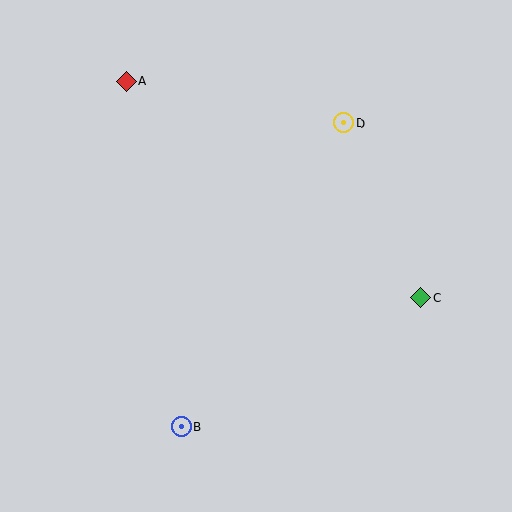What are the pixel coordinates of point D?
Point D is at (344, 123).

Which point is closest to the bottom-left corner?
Point B is closest to the bottom-left corner.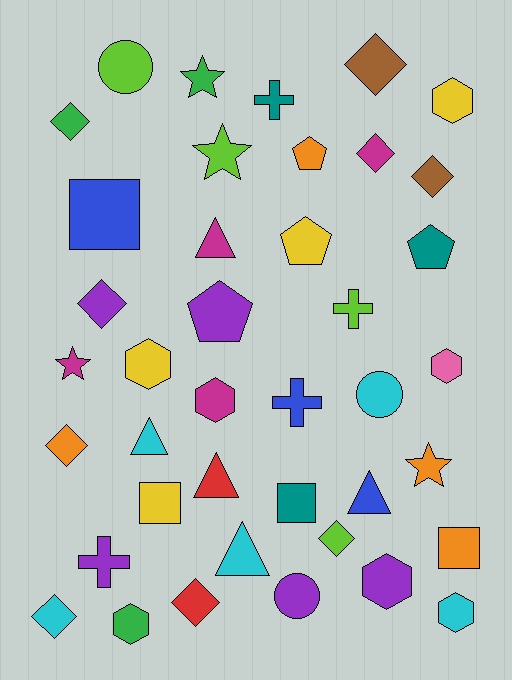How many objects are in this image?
There are 40 objects.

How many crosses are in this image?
There are 4 crosses.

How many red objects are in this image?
There are 2 red objects.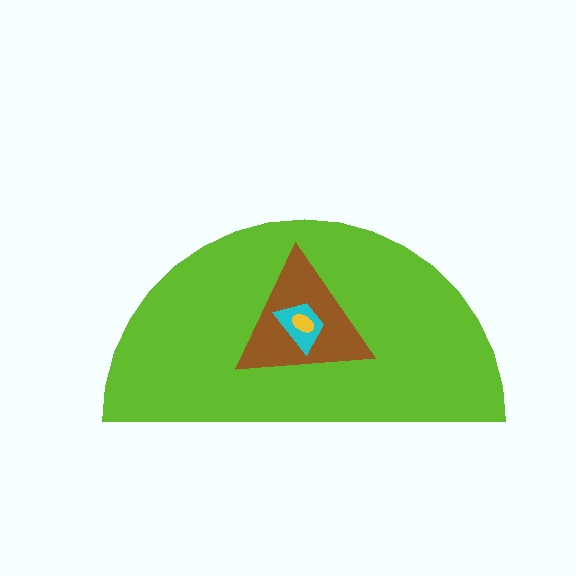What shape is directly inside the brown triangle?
The cyan trapezoid.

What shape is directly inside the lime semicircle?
The brown triangle.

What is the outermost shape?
The lime semicircle.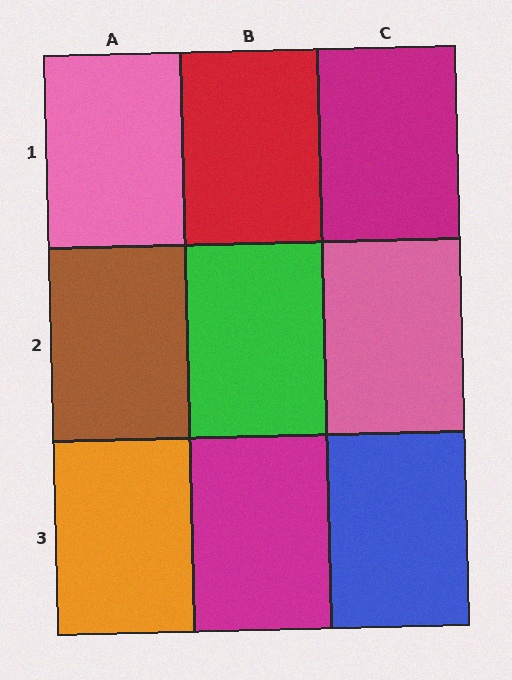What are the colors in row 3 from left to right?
Orange, magenta, blue.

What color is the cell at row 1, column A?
Pink.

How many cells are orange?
1 cell is orange.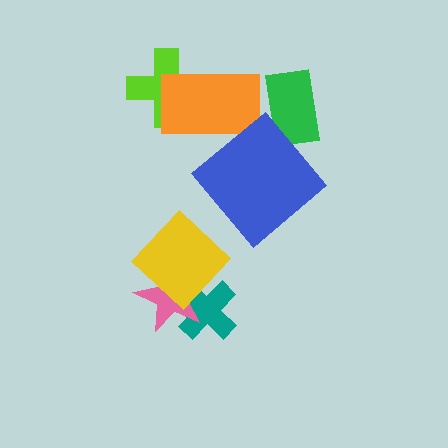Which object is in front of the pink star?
The yellow diamond is in front of the pink star.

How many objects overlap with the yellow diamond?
2 objects overlap with the yellow diamond.